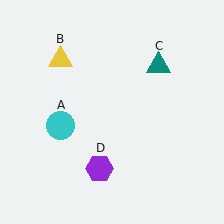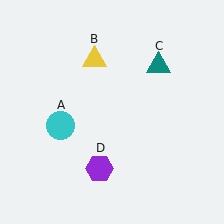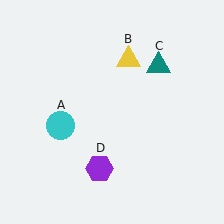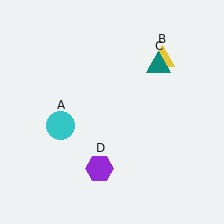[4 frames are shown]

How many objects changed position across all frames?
1 object changed position: yellow triangle (object B).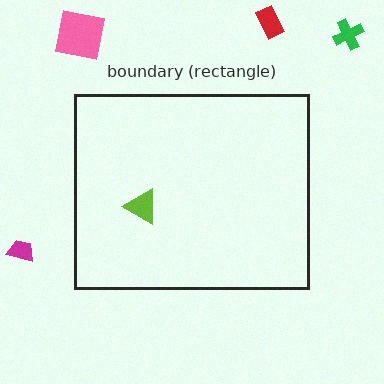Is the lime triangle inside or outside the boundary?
Inside.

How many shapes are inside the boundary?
1 inside, 4 outside.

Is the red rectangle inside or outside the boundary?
Outside.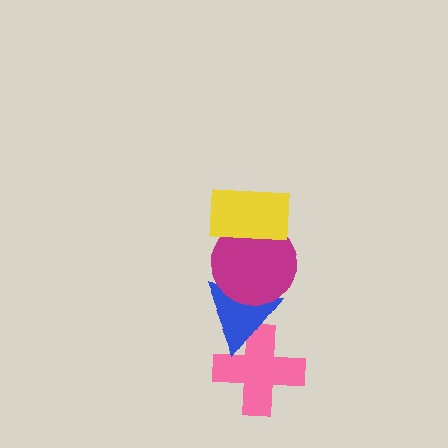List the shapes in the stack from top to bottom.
From top to bottom: the yellow rectangle, the magenta circle, the blue triangle, the pink cross.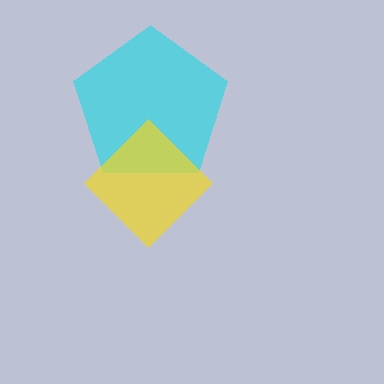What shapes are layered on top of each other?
The layered shapes are: a cyan pentagon, a yellow diamond.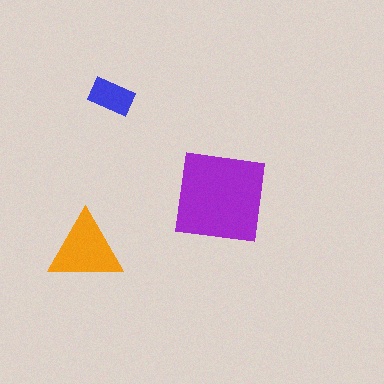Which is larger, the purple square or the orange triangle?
The purple square.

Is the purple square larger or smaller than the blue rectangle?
Larger.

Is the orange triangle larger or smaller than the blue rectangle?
Larger.